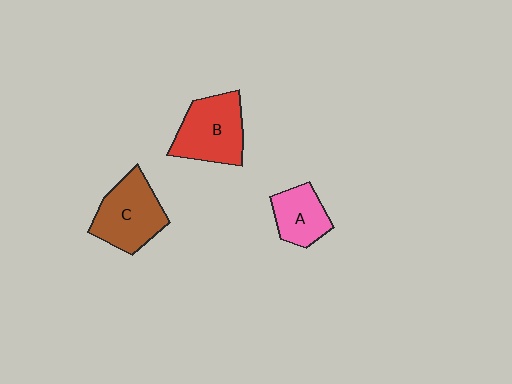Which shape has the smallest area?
Shape A (pink).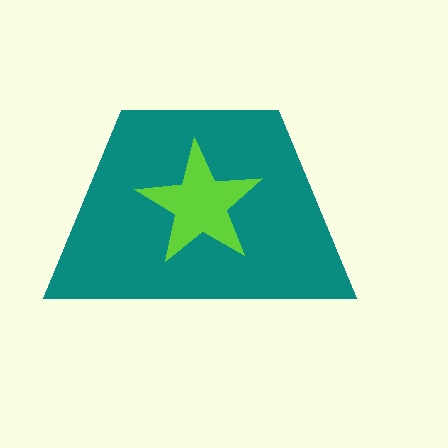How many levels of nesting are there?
2.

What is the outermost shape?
The teal trapezoid.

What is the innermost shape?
The lime star.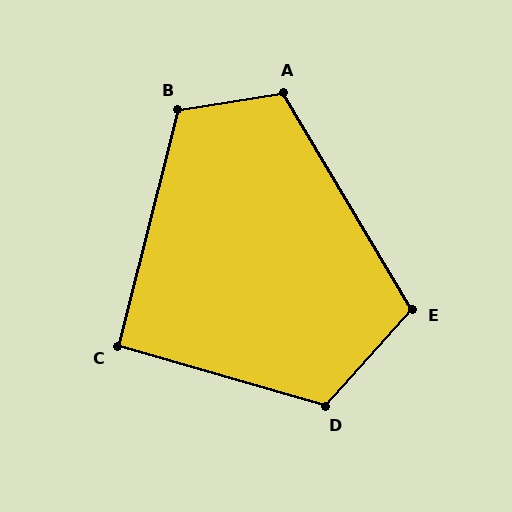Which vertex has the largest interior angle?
D, at approximately 116 degrees.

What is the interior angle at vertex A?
Approximately 112 degrees (obtuse).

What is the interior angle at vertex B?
Approximately 114 degrees (obtuse).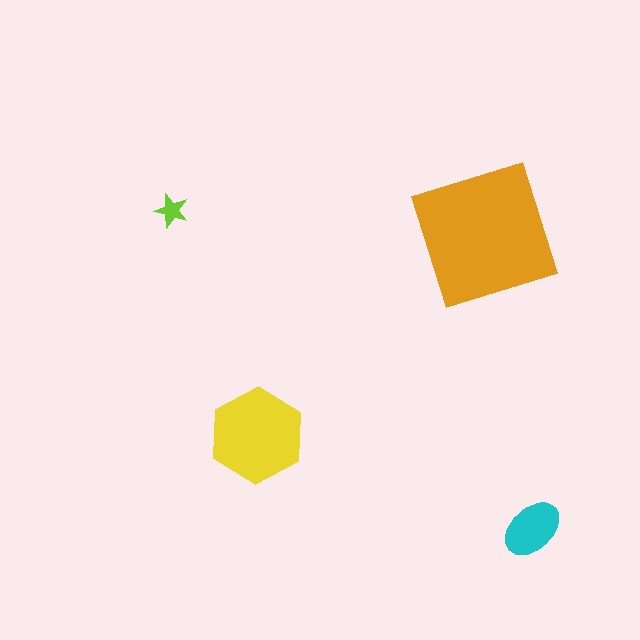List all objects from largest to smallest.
The orange square, the yellow hexagon, the cyan ellipse, the lime star.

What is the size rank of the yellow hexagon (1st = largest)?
2nd.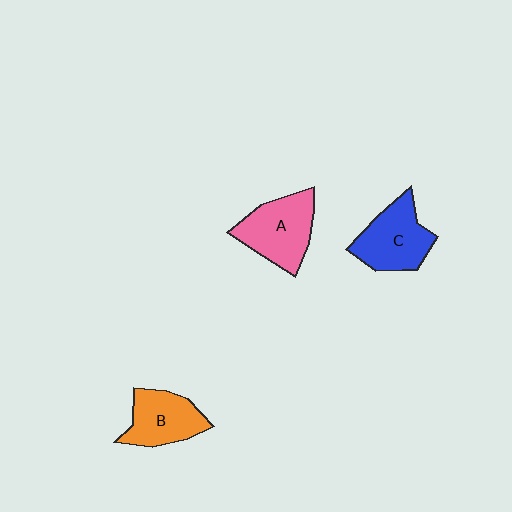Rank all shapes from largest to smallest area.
From largest to smallest: A (pink), C (blue), B (orange).